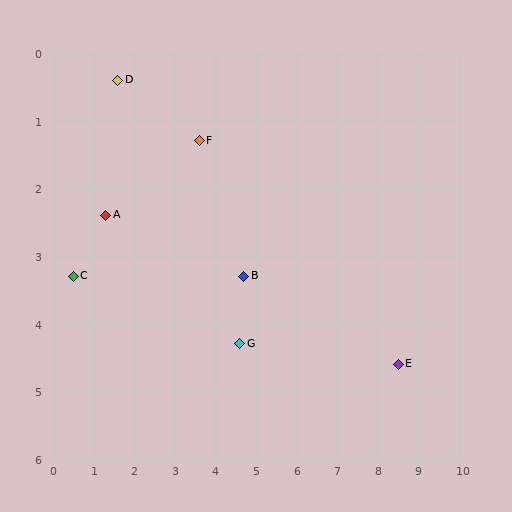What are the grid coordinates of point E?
Point E is at approximately (8.5, 4.6).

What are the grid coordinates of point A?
Point A is at approximately (1.3, 2.4).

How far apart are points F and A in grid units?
Points F and A are about 2.5 grid units apart.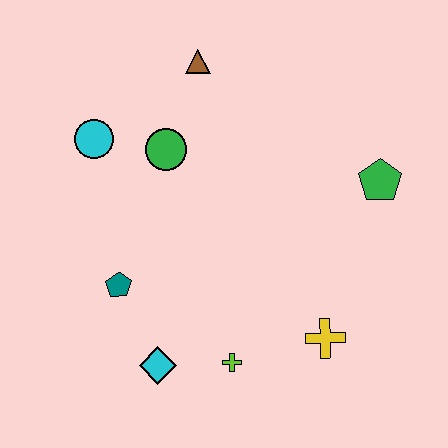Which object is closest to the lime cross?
The cyan diamond is closest to the lime cross.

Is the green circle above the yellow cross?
Yes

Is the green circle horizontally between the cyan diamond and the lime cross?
Yes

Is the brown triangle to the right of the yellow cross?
No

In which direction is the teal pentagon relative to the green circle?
The teal pentagon is below the green circle.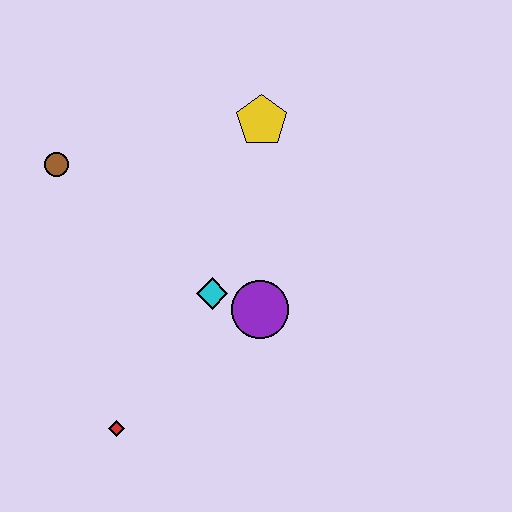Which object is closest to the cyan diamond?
The purple circle is closest to the cyan diamond.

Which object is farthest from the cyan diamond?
The brown circle is farthest from the cyan diamond.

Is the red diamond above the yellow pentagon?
No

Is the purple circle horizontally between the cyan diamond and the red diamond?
No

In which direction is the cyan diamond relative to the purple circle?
The cyan diamond is to the left of the purple circle.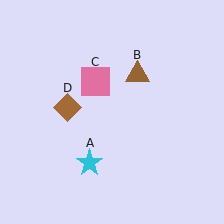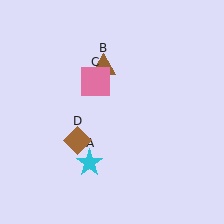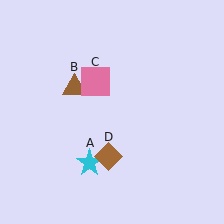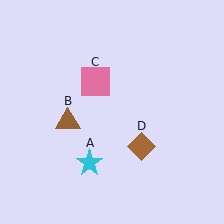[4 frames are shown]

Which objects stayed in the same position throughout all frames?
Cyan star (object A) and pink square (object C) remained stationary.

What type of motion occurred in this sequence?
The brown triangle (object B), brown diamond (object D) rotated counterclockwise around the center of the scene.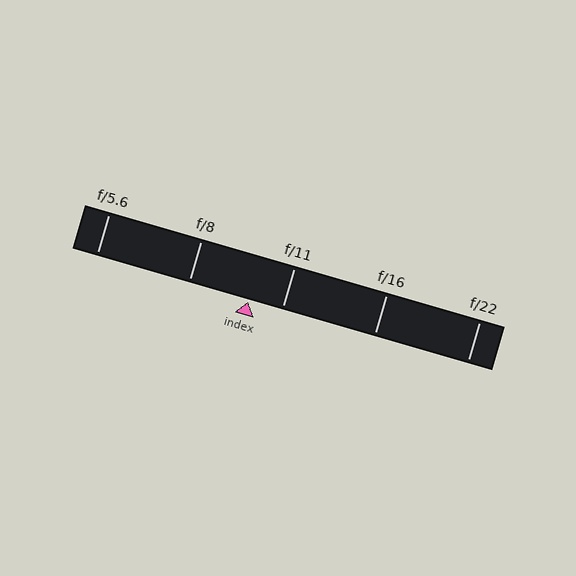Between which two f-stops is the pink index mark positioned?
The index mark is between f/8 and f/11.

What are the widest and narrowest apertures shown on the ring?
The widest aperture shown is f/5.6 and the narrowest is f/22.